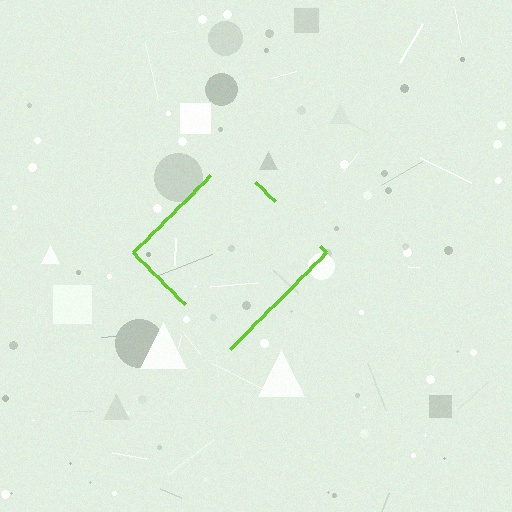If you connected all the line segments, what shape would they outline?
They would outline a diamond.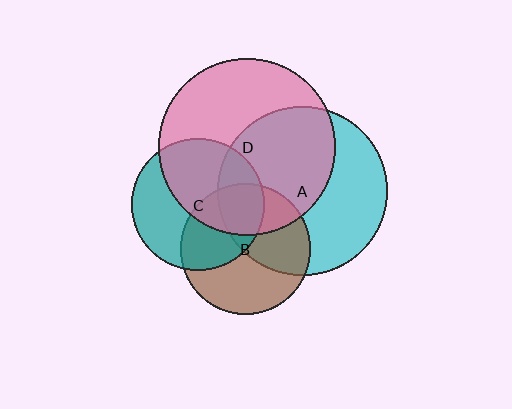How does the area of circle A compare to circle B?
Approximately 1.7 times.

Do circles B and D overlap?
Yes.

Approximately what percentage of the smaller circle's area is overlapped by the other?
Approximately 30%.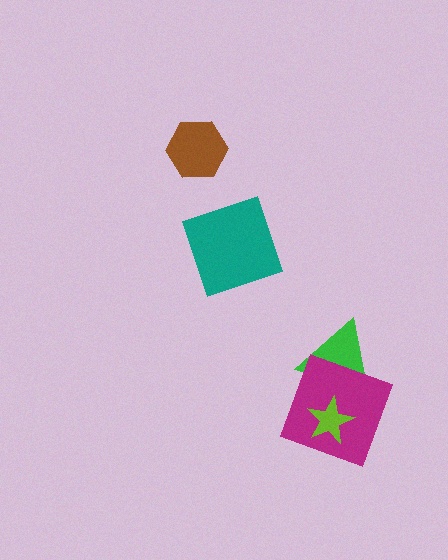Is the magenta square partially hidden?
Yes, it is partially covered by another shape.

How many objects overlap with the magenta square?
2 objects overlap with the magenta square.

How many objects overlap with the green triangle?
2 objects overlap with the green triangle.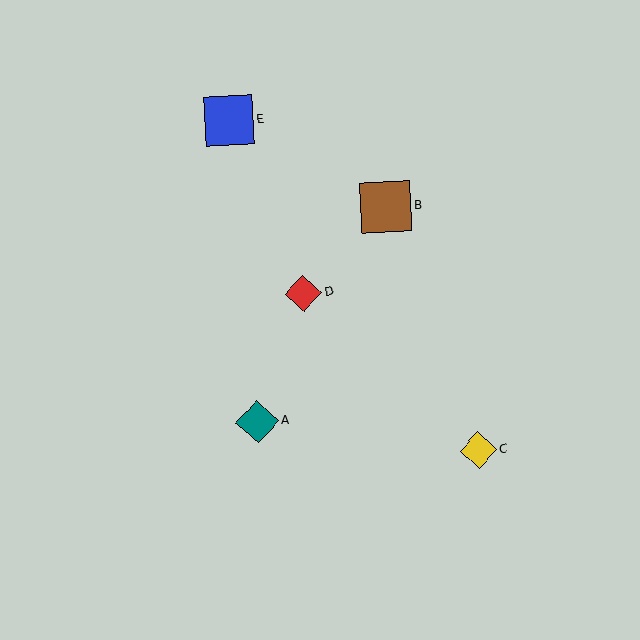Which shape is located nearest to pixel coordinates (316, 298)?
The red diamond (labeled D) at (304, 293) is nearest to that location.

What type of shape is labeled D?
Shape D is a red diamond.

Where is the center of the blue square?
The center of the blue square is at (229, 121).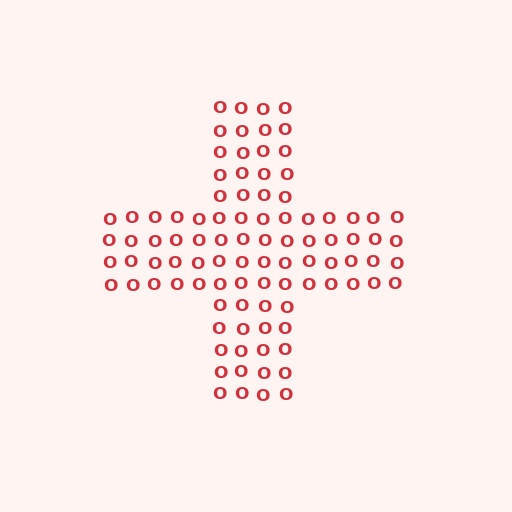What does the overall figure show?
The overall figure shows a cross.